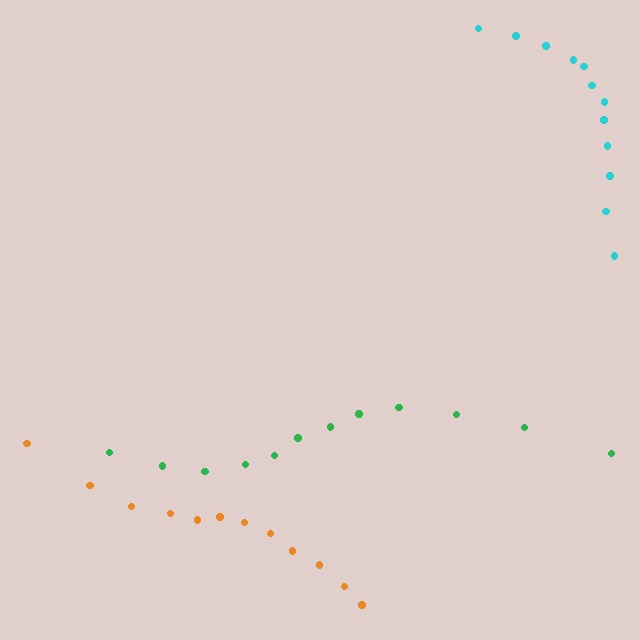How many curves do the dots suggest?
There are 3 distinct paths.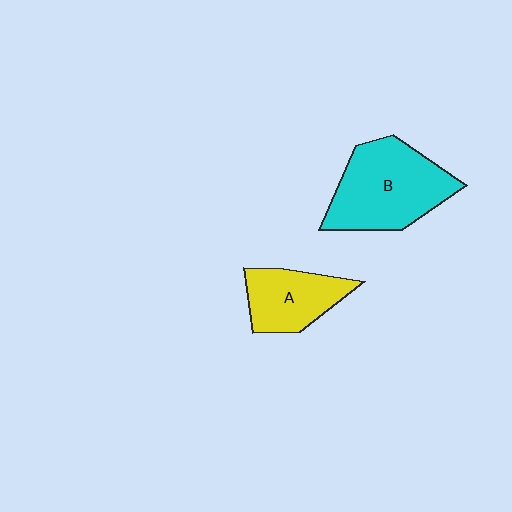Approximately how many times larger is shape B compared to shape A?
Approximately 1.6 times.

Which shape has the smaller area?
Shape A (yellow).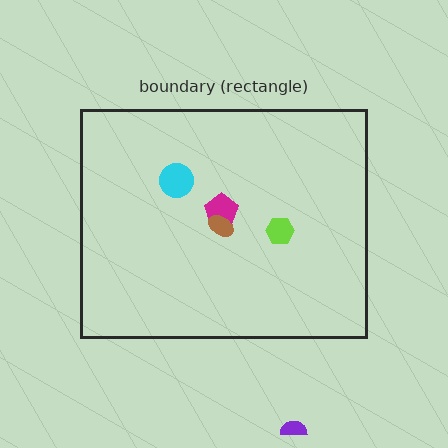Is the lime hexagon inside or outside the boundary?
Inside.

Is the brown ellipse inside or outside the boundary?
Inside.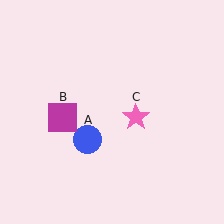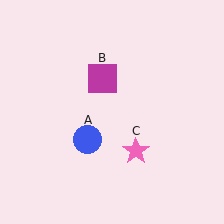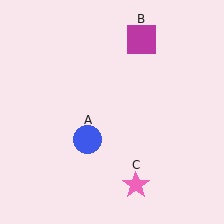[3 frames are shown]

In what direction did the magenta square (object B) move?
The magenta square (object B) moved up and to the right.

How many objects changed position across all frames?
2 objects changed position: magenta square (object B), pink star (object C).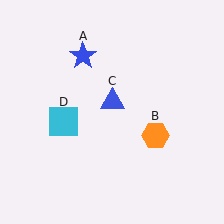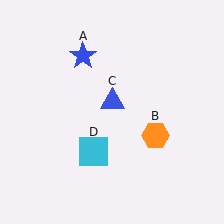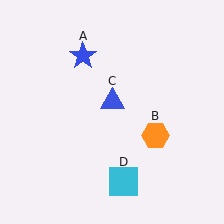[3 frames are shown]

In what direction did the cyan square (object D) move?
The cyan square (object D) moved down and to the right.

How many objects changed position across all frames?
1 object changed position: cyan square (object D).